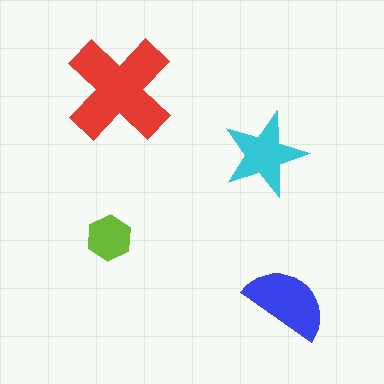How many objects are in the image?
There are 4 objects in the image.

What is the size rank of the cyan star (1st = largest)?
3rd.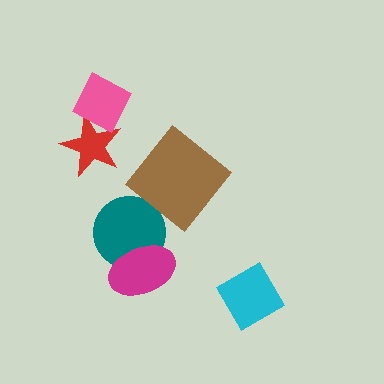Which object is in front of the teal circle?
The magenta ellipse is in front of the teal circle.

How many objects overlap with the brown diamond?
0 objects overlap with the brown diamond.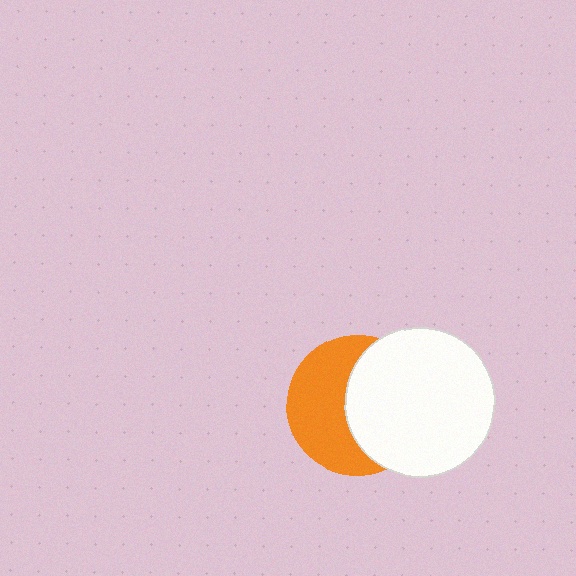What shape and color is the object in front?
The object in front is a white circle.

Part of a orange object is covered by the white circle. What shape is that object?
It is a circle.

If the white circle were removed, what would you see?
You would see the complete orange circle.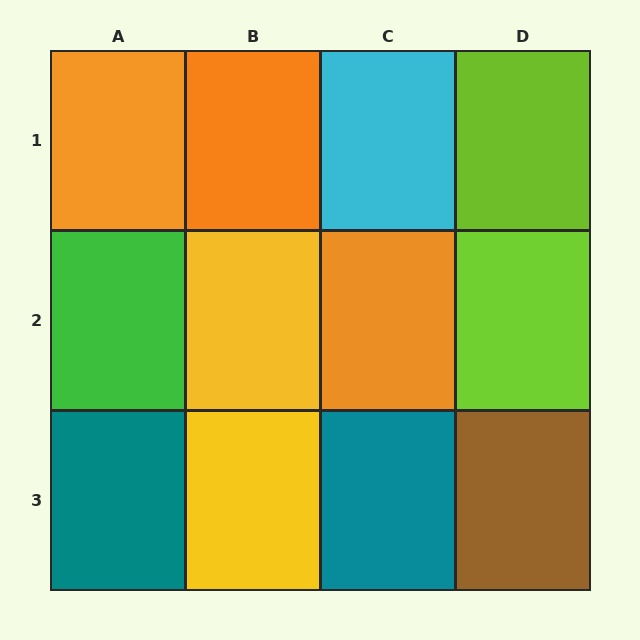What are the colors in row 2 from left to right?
Green, yellow, orange, lime.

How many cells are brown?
1 cell is brown.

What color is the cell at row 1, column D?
Lime.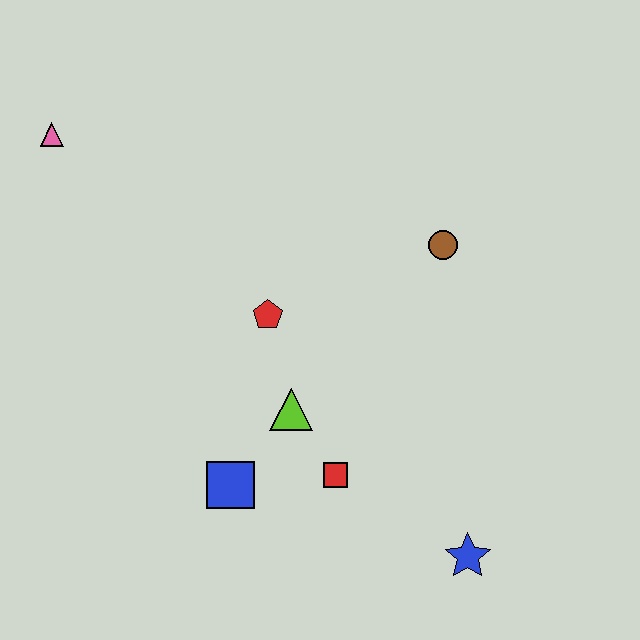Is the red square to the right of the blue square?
Yes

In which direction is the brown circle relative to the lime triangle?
The brown circle is above the lime triangle.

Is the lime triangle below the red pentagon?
Yes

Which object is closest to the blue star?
The red square is closest to the blue star.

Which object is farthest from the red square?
The pink triangle is farthest from the red square.